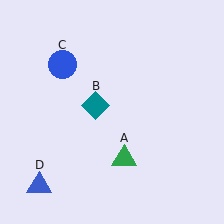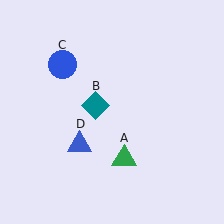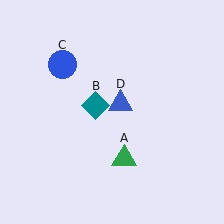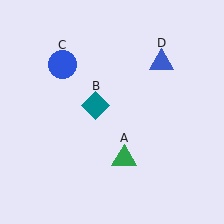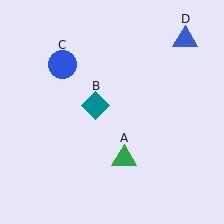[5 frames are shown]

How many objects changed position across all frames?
1 object changed position: blue triangle (object D).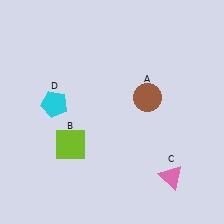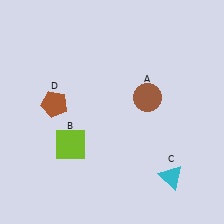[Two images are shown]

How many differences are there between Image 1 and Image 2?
There are 2 differences between the two images.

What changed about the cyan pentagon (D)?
In Image 1, D is cyan. In Image 2, it changed to brown.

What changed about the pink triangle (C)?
In Image 1, C is pink. In Image 2, it changed to cyan.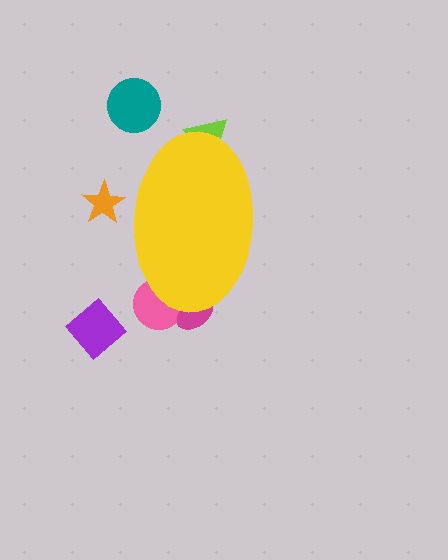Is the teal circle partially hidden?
No, the teal circle is fully visible.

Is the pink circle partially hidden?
Yes, the pink circle is partially hidden behind the yellow ellipse.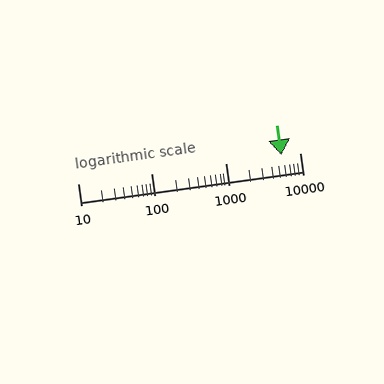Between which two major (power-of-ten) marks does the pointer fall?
The pointer is between 1000 and 10000.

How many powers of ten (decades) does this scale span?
The scale spans 3 decades, from 10 to 10000.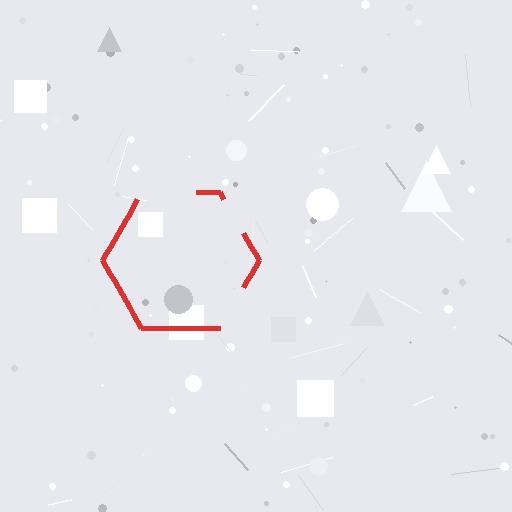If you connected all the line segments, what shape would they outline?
They would outline a hexagon.